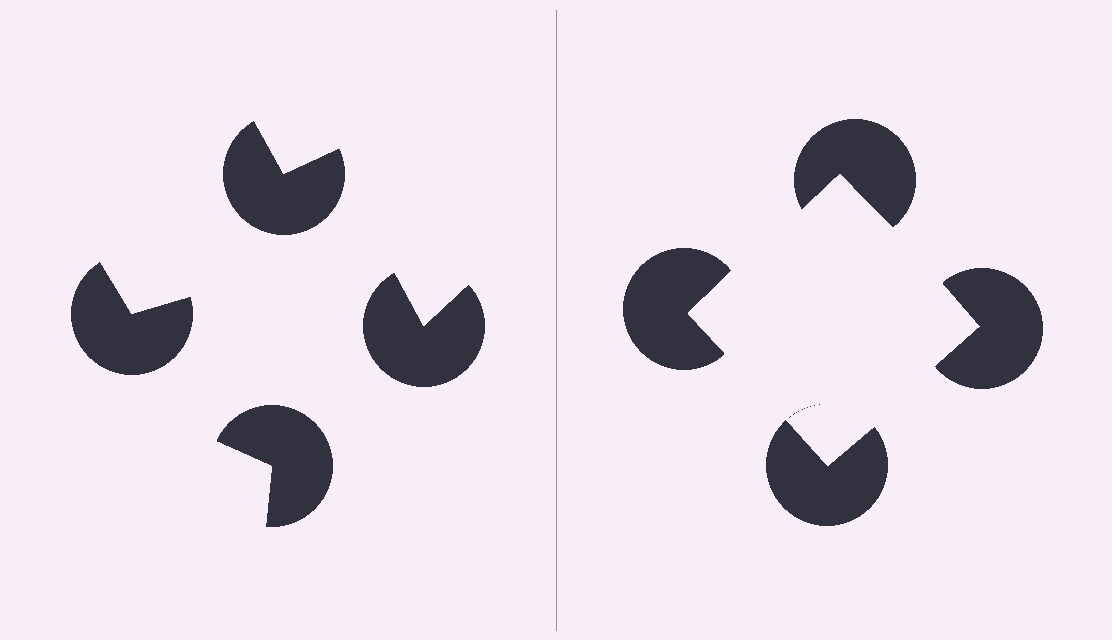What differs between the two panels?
The pac-man discs are positioned identically on both sides; only the wedge orientations differ. On the right they align to a square; on the left they are misaligned.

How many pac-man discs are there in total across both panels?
8 — 4 on each side.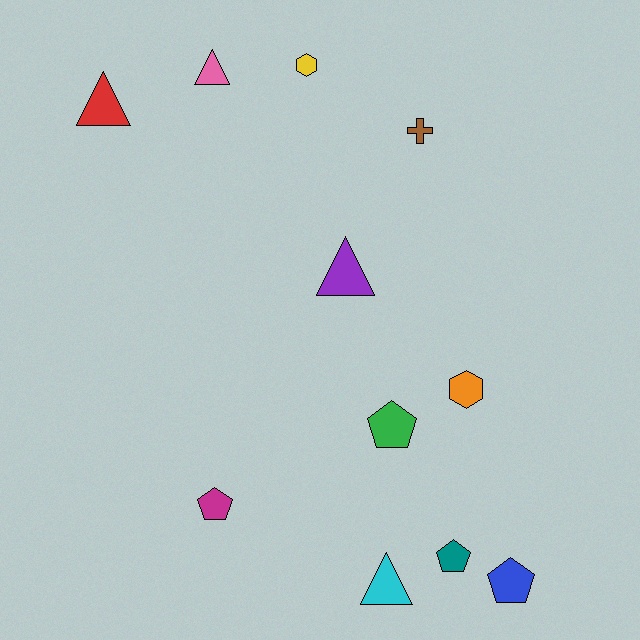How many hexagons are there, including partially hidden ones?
There are 2 hexagons.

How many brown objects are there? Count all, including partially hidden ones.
There is 1 brown object.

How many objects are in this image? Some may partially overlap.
There are 11 objects.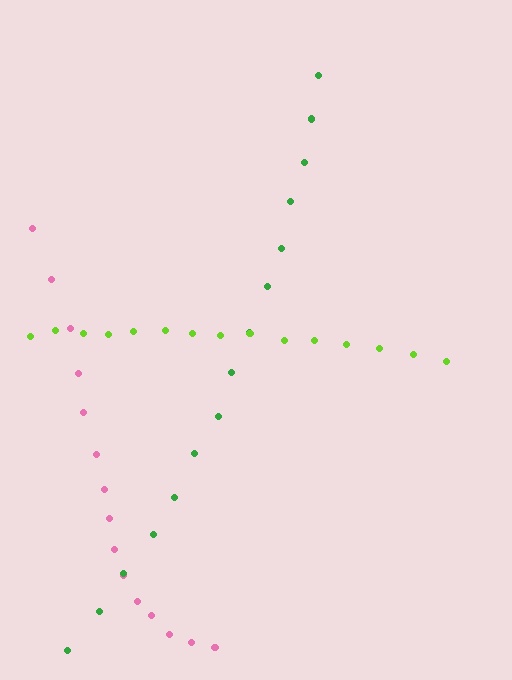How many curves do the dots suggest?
There are 3 distinct paths.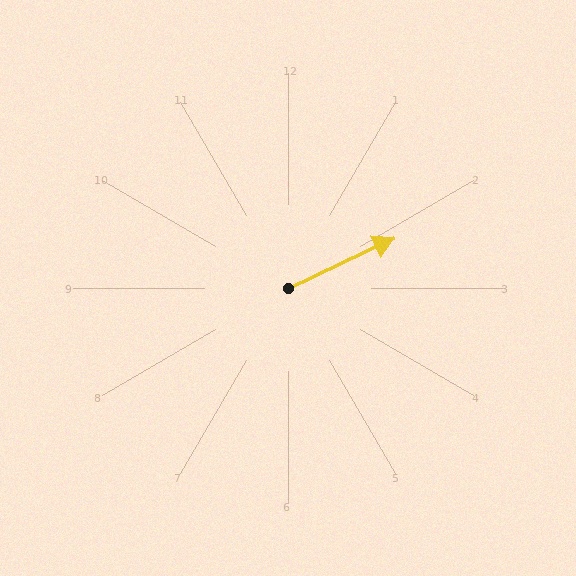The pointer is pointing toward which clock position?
Roughly 2 o'clock.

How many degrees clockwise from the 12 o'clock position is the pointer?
Approximately 65 degrees.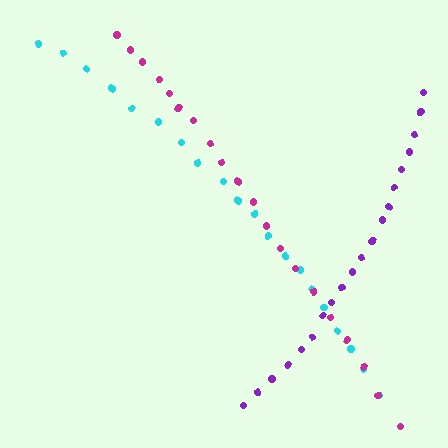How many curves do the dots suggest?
There are 3 distinct paths.